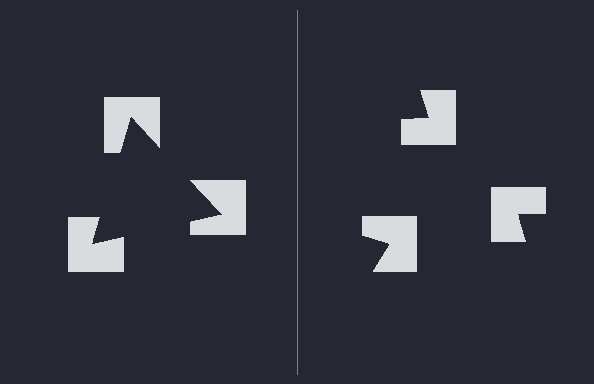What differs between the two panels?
The notched squares are positioned identically on both sides; only the wedge orientations differ. On the left they align to a triangle; on the right they are misaligned.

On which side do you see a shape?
An illusory triangle appears on the left side. On the right side the wedge cuts are rotated, so no coherent shape forms.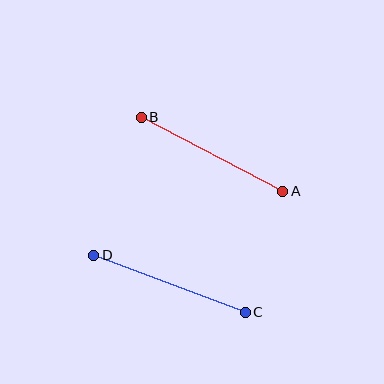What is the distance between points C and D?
The distance is approximately 162 pixels.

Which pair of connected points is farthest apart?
Points C and D are farthest apart.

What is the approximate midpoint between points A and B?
The midpoint is at approximately (212, 154) pixels.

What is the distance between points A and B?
The distance is approximately 159 pixels.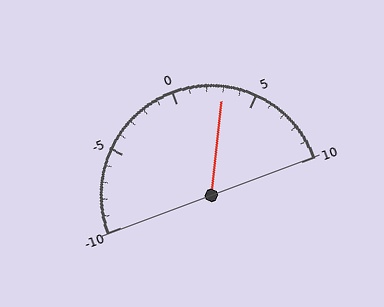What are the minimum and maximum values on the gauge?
The gauge ranges from -10 to 10.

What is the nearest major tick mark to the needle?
The nearest major tick mark is 5.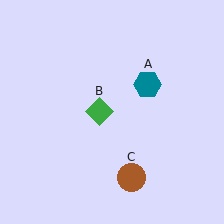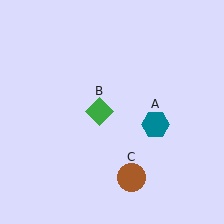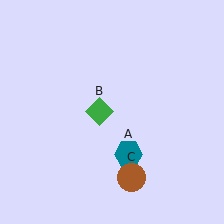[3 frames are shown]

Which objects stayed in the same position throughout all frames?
Green diamond (object B) and brown circle (object C) remained stationary.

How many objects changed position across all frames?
1 object changed position: teal hexagon (object A).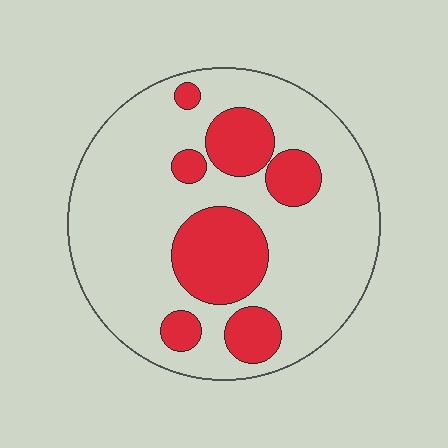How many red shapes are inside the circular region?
7.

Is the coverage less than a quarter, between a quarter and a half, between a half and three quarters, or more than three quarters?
Between a quarter and a half.